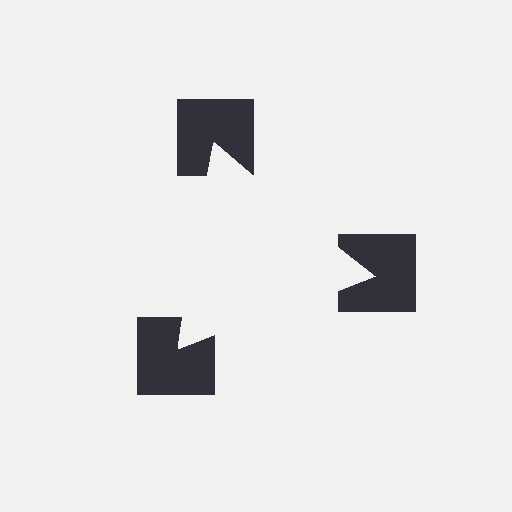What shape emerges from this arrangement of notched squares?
An illusory triangle — its edges are inferred from the aligned wedge cuts in the notched squares, not physically drawn.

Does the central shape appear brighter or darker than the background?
It typically appears slightly brighter than the background, even though no actual brightness change is drawn.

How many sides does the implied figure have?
3 sides.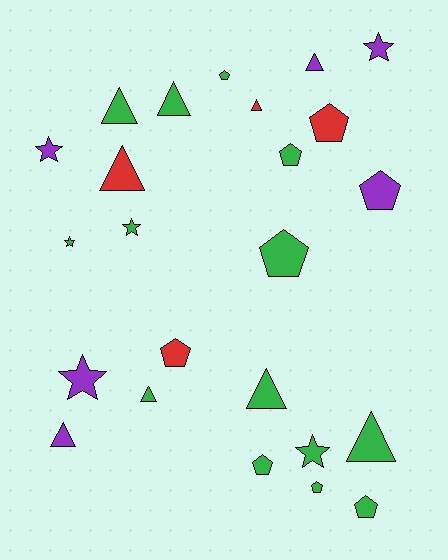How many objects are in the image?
There are 24 objects.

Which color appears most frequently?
Green, with 14 objects.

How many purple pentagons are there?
There is 1 purple pentagon.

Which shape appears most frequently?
Triangle, with 9 objects.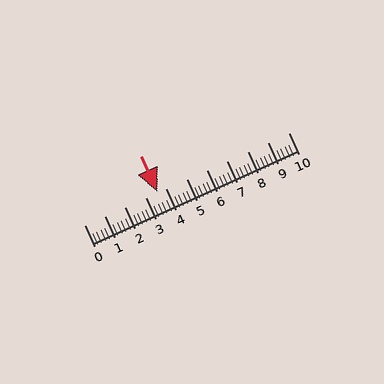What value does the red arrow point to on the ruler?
The red arrow points to approximately 3.6.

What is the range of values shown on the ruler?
The ruler shows values from 0 to 10.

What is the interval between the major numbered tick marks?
The major tick marks are spaced 1 units apart.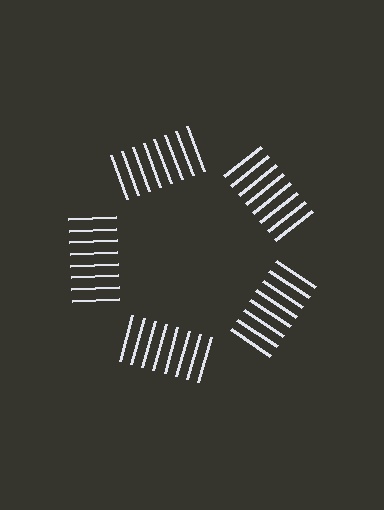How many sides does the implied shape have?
5 sides — the line-ends trace a pentagon.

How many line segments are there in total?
40 — 8 along each of the 5 edges.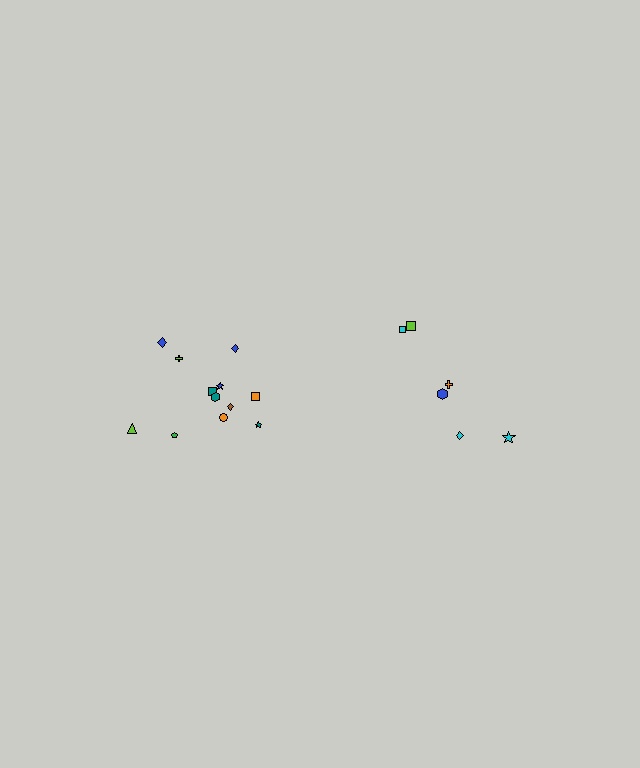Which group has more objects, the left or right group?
The left group.